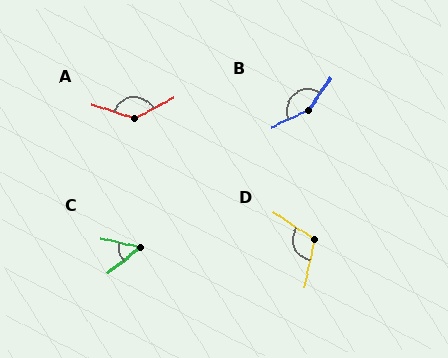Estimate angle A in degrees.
Approximately 133 degrees.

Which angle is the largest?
B, at approximately 149 degrees.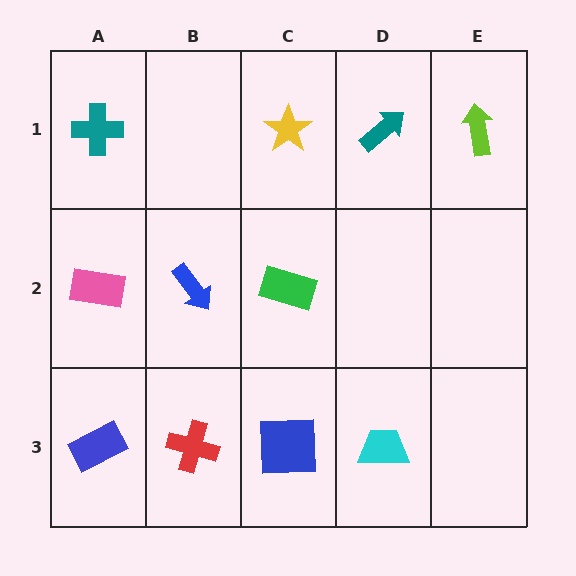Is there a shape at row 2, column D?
No, that cell is empty.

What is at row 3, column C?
A blue square.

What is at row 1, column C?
A yellow star.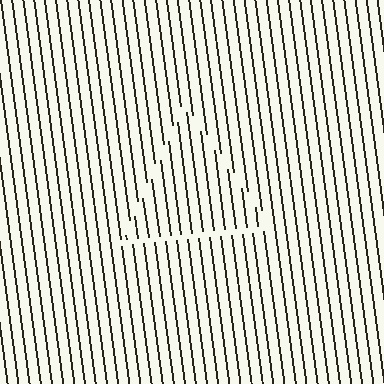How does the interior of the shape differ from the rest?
The interior of the shape contains the same grating, shifted by half a period — the contour is defined by the phase discontinuity where line-ends from the inner and outer gratings abut.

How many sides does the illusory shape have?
3 sides — the line-ends trace a triangle.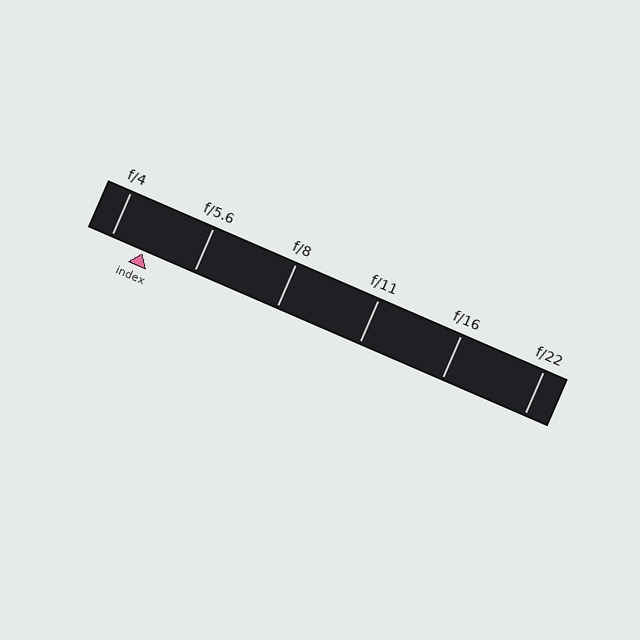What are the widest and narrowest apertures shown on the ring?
The widest aperture shown is f/4 and the narrowest is f/22.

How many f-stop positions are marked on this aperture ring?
There are 6 f-stop positions marked.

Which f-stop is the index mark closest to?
The index mark is closest to f/4.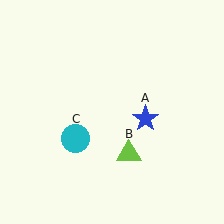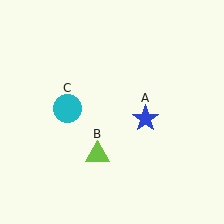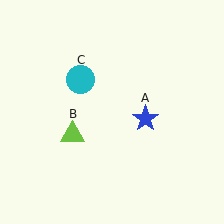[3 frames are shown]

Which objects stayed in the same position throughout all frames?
Blue star (object A) remained stationary.